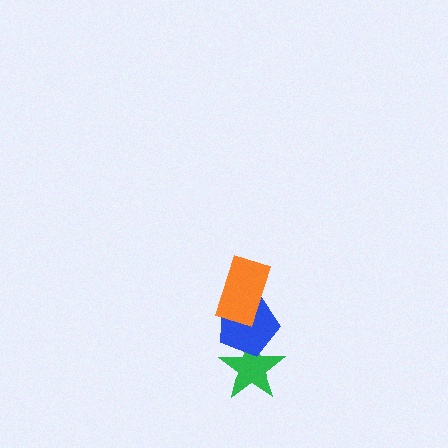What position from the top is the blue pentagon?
The blue pentagon is 2nd from the top.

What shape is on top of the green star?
The blue pentagon is on top of the green star.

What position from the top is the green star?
The green star is 3rd from the top.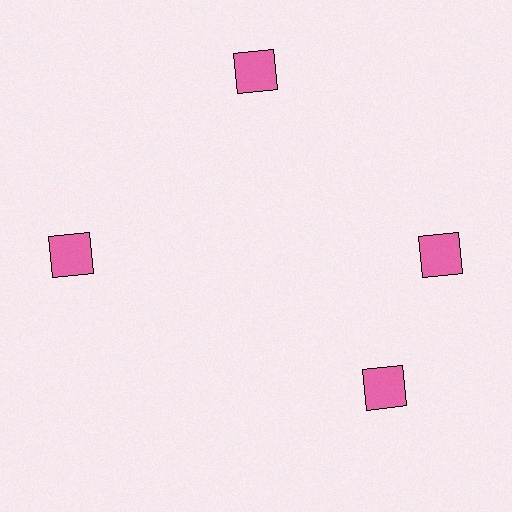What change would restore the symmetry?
The symmetry would be restored by rotating it back into even spacing with its neighbors so that all 4 squares sit at equal angles and equal distance from the center.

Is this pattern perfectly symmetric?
No. The 4 pink squares are arranged in a ring, but one element near the 6 o'clock position is rotated out of alignment along the ring, breaking the 4-fold rotational symmetry.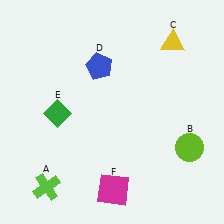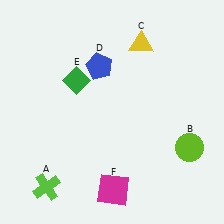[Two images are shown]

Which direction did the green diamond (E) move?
The green diamond (E) moved up.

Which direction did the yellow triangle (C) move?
The yellow triangle (C) moved left.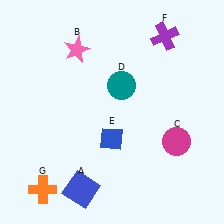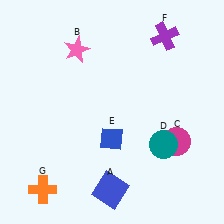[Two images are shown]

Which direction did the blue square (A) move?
The blue square (A) moved right.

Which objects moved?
The objects that moved are: the blue square (A), the teal circle (D).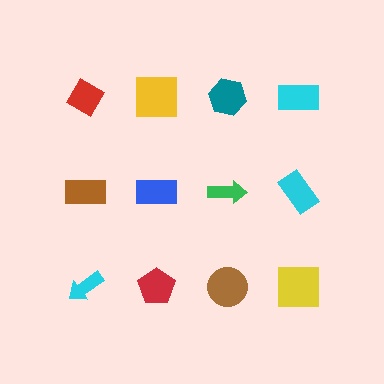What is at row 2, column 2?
A blue rectangle.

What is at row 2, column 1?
A brown rectangle.